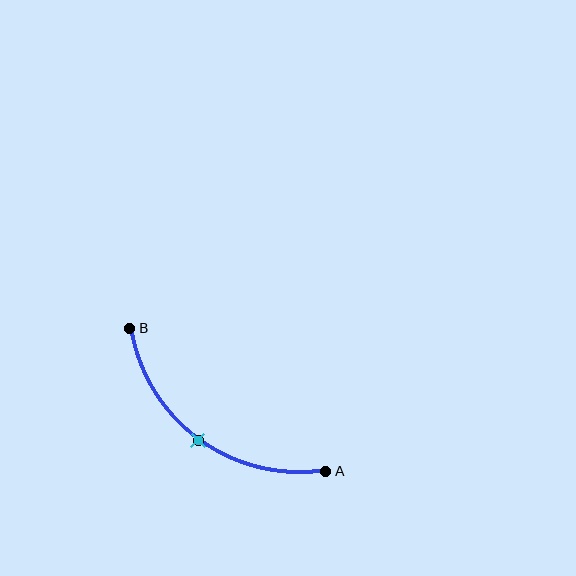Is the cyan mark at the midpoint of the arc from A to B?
Yes. The cyan mark lies on the arc at equal arc-length from both A and B — it is the arc midpoint.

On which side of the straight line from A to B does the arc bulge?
The arc bulges below and to the left of the straight line connecting A and B.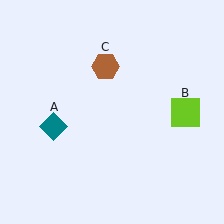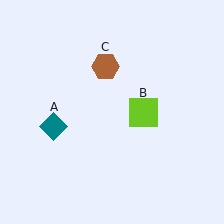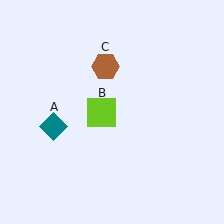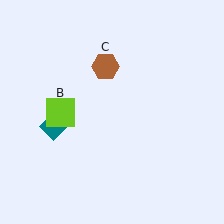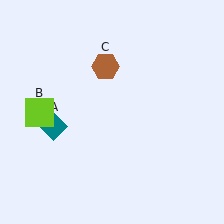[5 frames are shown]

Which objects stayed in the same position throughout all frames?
Teal diamond (object A) and brown hexagon (object C) remained stationary.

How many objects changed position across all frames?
1 object changed position: lime square (object B).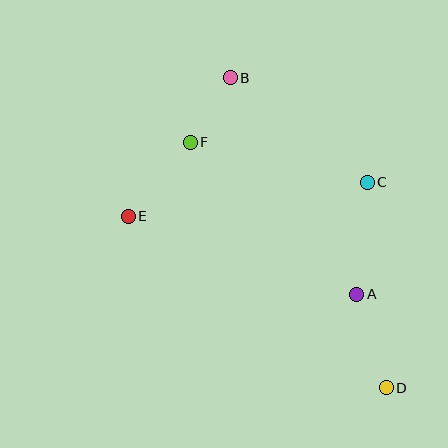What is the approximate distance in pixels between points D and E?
The distance between D and E is approximately 310 pixels.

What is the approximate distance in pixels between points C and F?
The distance between C and F is approximately 182 pixels.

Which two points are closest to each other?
Points B and F are closest to each other.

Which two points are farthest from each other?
Points B and D are farthest from each other.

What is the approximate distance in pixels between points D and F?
The distance between D and F is approximately 314 pixels.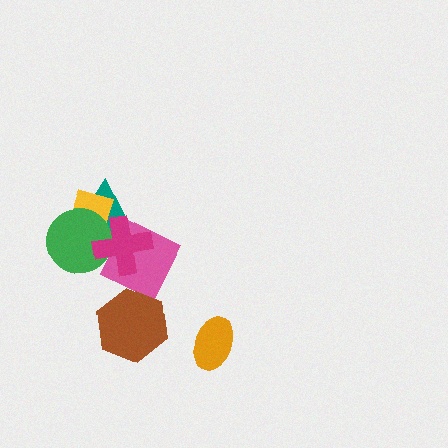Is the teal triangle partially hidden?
Yes, it is partially covered by another shape.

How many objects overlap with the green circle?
4 objects overlap with the green circle.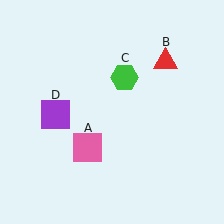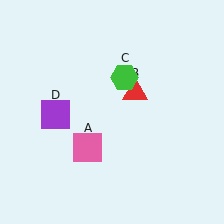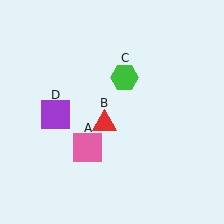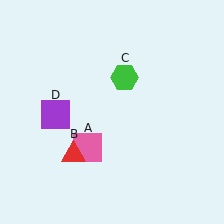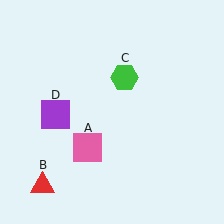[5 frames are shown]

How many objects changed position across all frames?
1 object changed position: red triangle (object B).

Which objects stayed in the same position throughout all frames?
Pink square (object A) and green hexagon (object C) and purple square (object D) remained stationary.